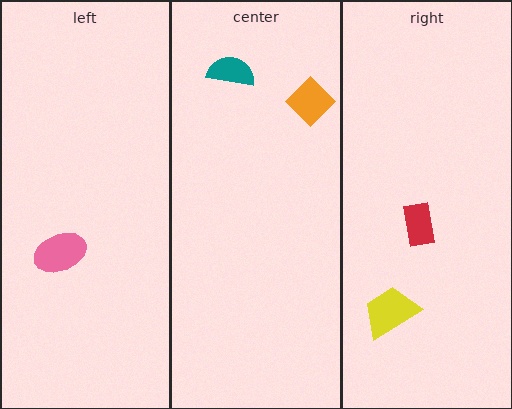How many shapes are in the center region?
2.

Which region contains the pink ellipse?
The left region.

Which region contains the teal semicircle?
The center region.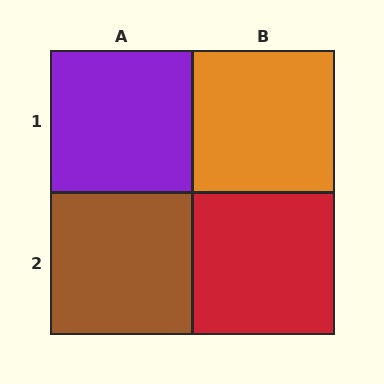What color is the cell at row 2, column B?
Red.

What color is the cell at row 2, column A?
Brown.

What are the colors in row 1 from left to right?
Purple, orange.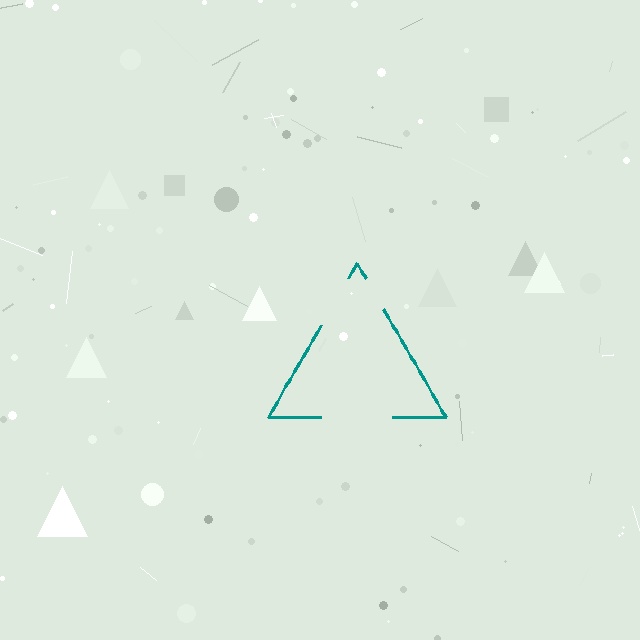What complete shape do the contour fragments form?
The contour fragments form a triangle.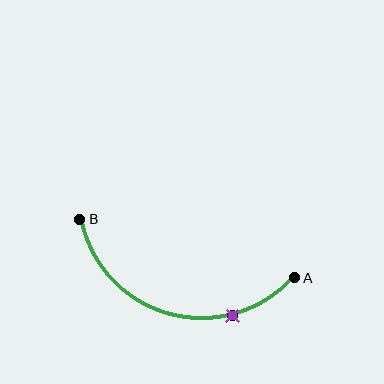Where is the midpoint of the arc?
The arc midpoint is the point on the curve farthest from the straight line joining A and B. It sits below that line.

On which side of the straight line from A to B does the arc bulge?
The arc bulges below the straight line connecting A and B.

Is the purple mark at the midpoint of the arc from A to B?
No. The purple mark lies on the arc but is closer to endpoint A. The arc midpoint would be at the point on the curve equidistant along the arc from both A and B.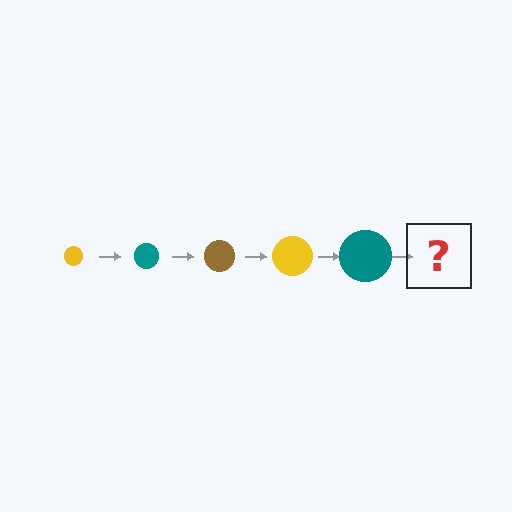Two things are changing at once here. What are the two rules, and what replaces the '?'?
The two rules are that the circle grows larger each step and the color cycles through yellow, teal, and brown. The '?' should be a brown circle, larger than the previous one.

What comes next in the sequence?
The next element should be a brown circle, larger than the previous one.